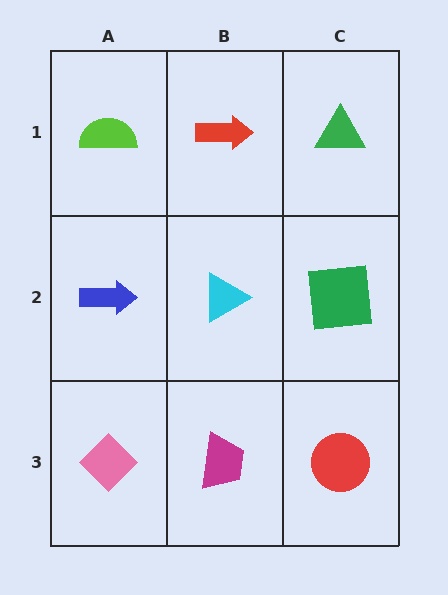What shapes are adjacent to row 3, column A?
A blue arrow (row 2, column A), a magenta trapezoid (row 3, column B).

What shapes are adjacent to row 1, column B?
A cyan triangle (row 2, column B), a lime semicircle (row 1, column A), a green triangle (row 1, column C).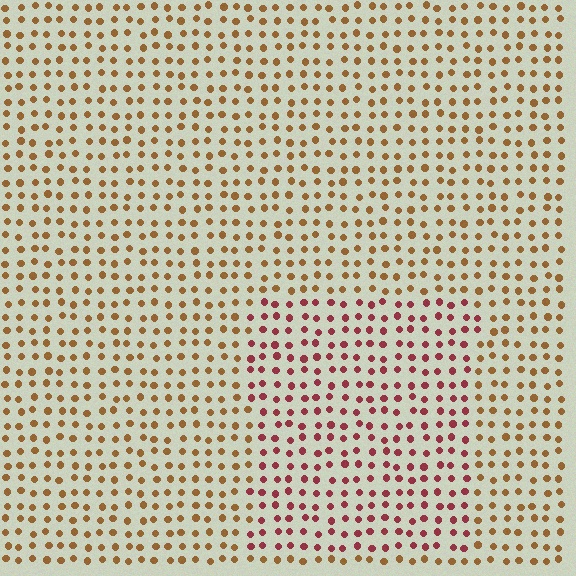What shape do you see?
I see a rectangle.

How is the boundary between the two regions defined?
The boundary is defined purely by a slight shift in hue (about 42 degrees). Spacing, size, and orientation are identical on both sides.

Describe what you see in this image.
The image is filled with small brown elements in a uniform arrangement. A rectangle-shaped region is visible where the elements are tinted to a slightly different hue, forming a subtle color boundary.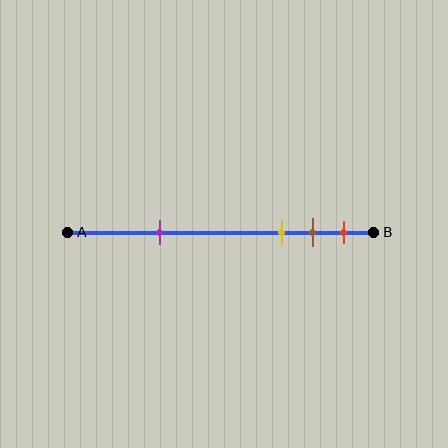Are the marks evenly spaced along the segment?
No, the marks are not evenly spaced.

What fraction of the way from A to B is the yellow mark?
The yellow mark is approximately 70% (0.7) of the way from A to B.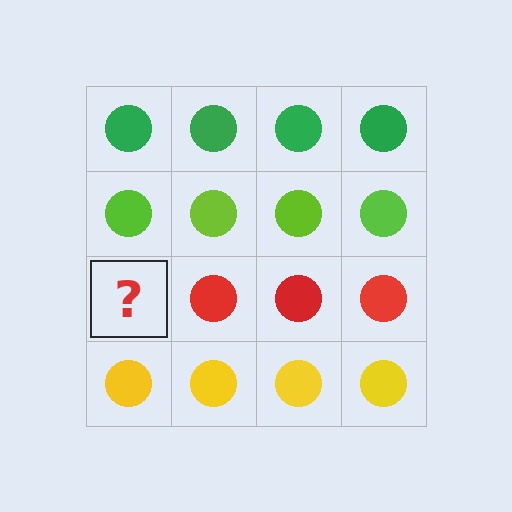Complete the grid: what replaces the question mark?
The question mark should be replaced with a red circle.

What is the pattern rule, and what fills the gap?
The rule is that each row has a consistent color. The gap should be filled with a red circle.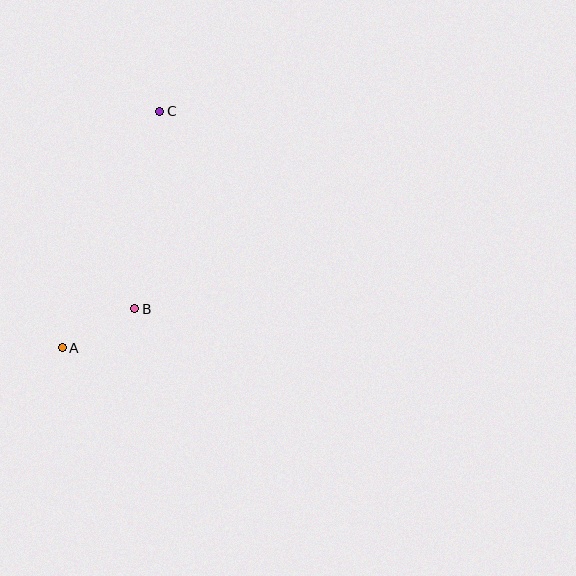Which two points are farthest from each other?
Points A and C are farthest from each other.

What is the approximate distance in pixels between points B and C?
The distance between B and C is approximately 199 pixels.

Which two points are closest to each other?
Points A and B are closest to each other.